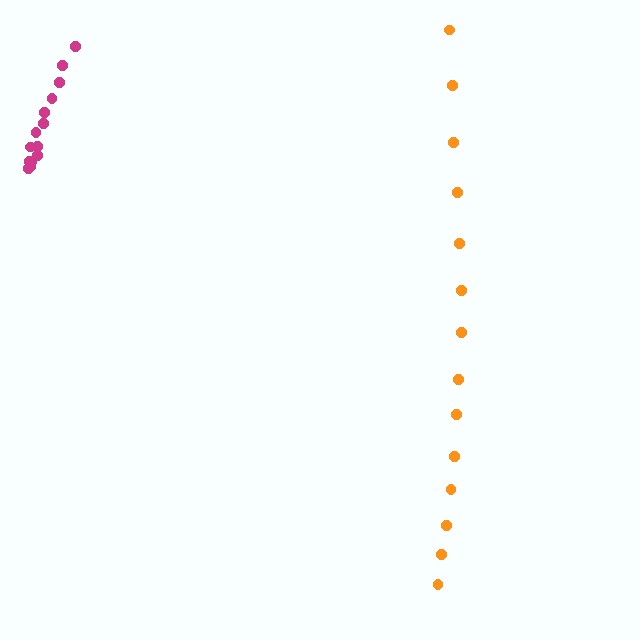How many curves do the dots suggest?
There are 2 distinct paths.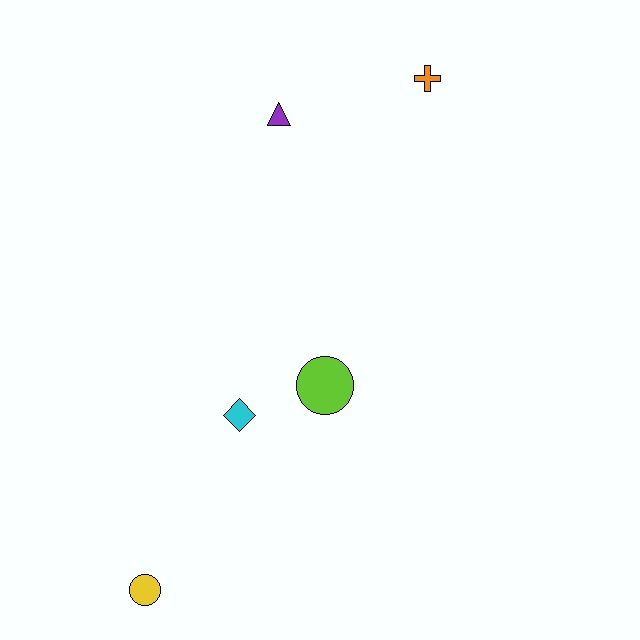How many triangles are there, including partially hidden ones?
There is 1 triangle.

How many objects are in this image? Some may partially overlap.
There are 5 objects.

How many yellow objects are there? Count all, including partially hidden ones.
There is 1 yellow object.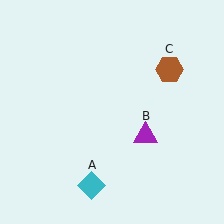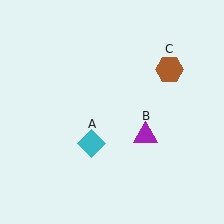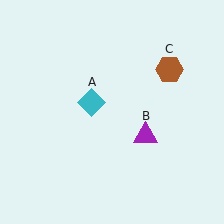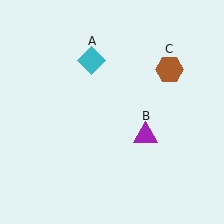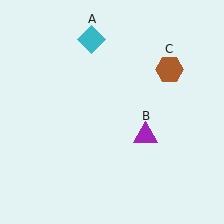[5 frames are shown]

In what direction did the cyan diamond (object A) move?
The cyan diamond (object A) moved up.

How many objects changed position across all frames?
1 object changed position: cyan diamond (object A).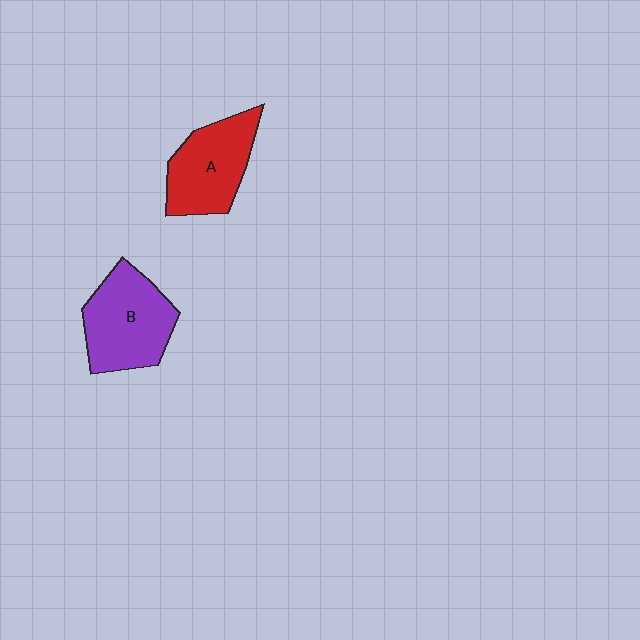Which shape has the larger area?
Shape B (purple).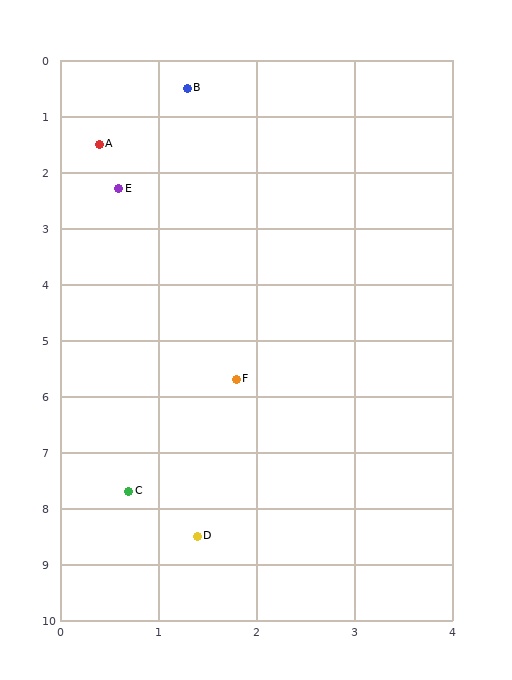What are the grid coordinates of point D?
Point D is at approximately (1.4, 8.5).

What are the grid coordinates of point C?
Point C is at approximately (0.7, 7.7).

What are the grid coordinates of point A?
Point A is at approximately (0.4, 1.5).